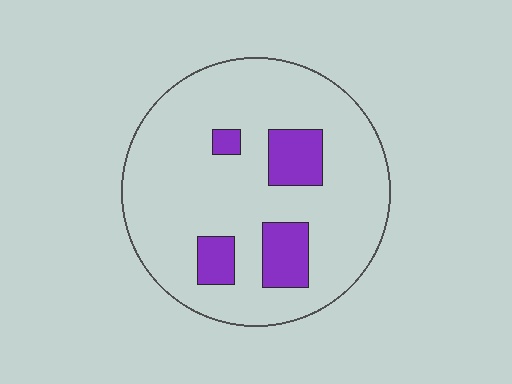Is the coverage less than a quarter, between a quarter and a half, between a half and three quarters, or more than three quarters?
Less than a quarter.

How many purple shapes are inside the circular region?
4.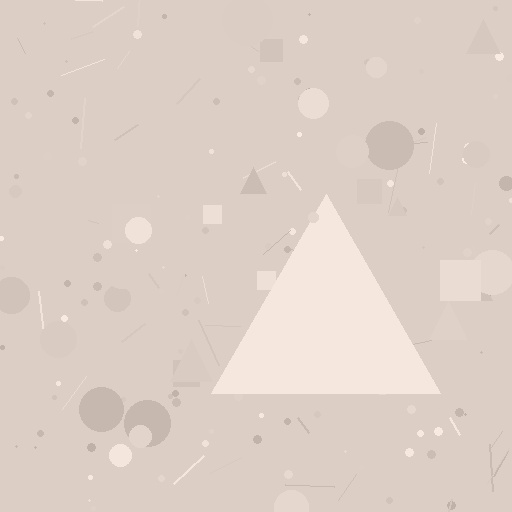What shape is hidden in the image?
A triangle is hidden in the image.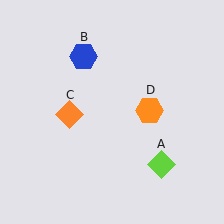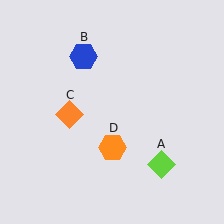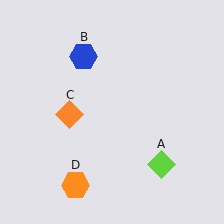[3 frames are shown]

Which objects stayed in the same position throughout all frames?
Lime diamond (object A) and blue hexagon (object B) and orange diamond (object C) remained stationary.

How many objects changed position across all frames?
1 object changed position: orange hexagon (object D).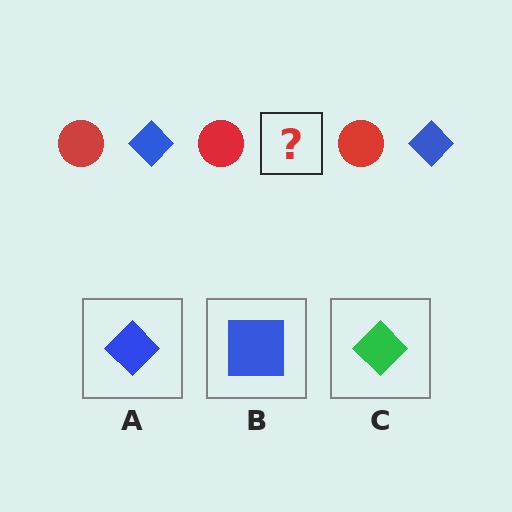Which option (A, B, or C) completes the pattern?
A.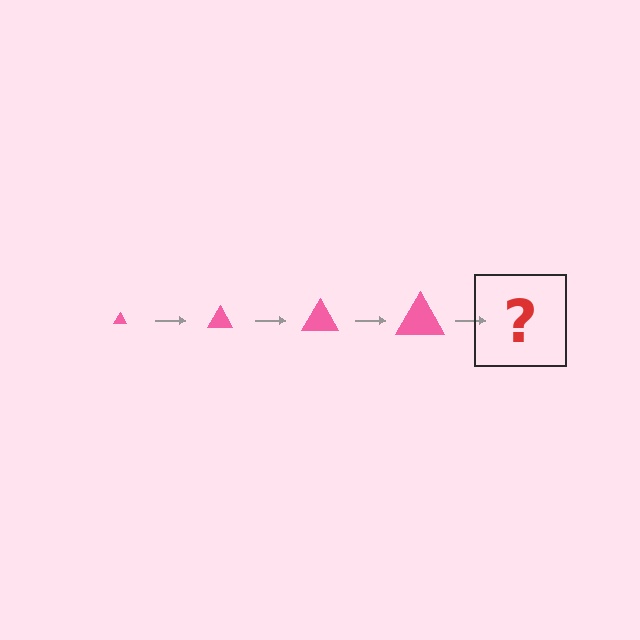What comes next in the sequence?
The next element should be a pink triangle, larger than the previous one.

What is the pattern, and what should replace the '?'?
The pattern is that the triangle gets progressively larger each step. The '?' should be a pink triangle, larger than the previous one.